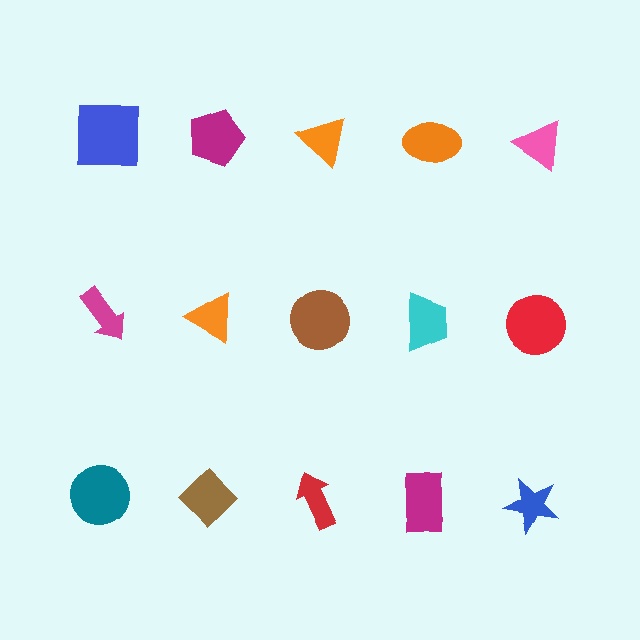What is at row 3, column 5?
A blue star.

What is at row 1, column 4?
An orange ellipse.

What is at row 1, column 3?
An orange triangle.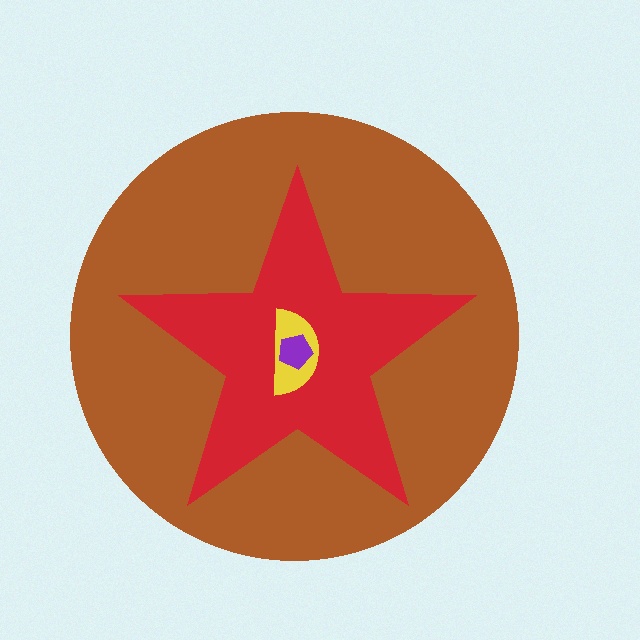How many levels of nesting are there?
4.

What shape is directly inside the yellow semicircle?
The purple pentagon.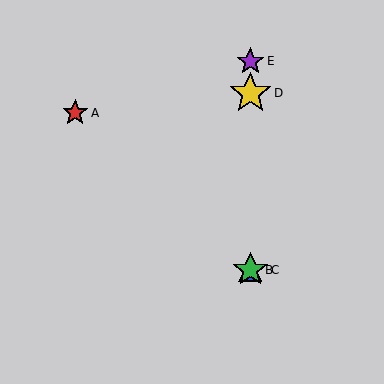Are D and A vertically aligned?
No, D is at x≈250 and A is at x≈75.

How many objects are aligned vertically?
4 objects (B, C, D, E) are aligned vertically.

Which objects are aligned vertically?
Objects B, C, D, E are aligned vertically.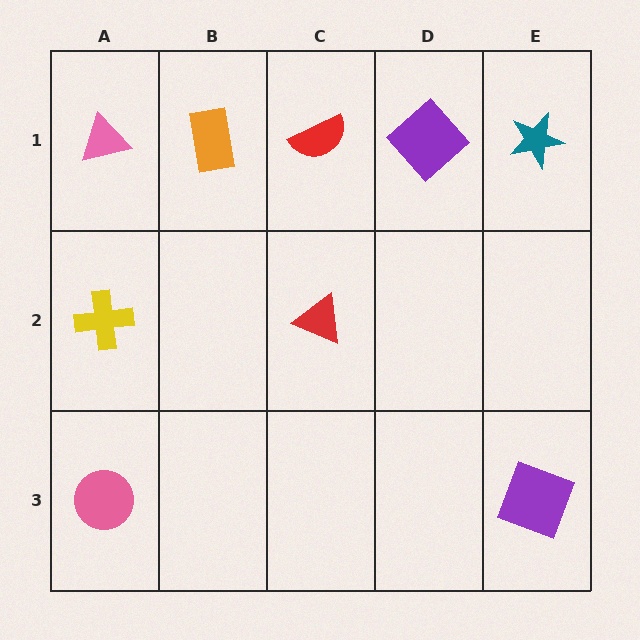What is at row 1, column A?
A pink triangle.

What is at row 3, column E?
A purple square.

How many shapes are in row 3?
2 shapes.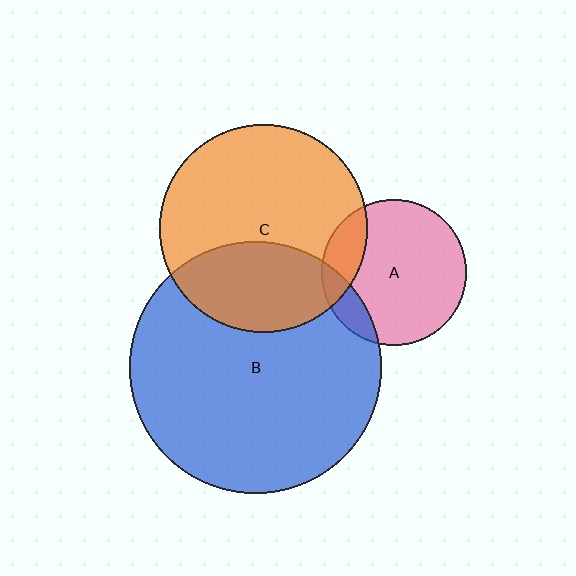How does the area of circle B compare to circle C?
Approximately 1.5 times.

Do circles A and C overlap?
Yes.